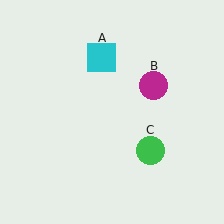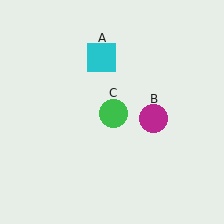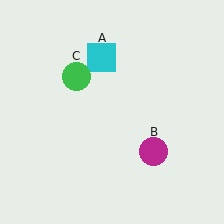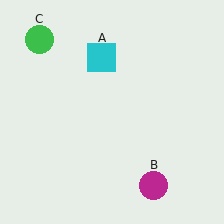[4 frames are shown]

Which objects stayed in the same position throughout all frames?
Cyan square (object A) remained stationary.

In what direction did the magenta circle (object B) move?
The magenta circle (object B) moved down.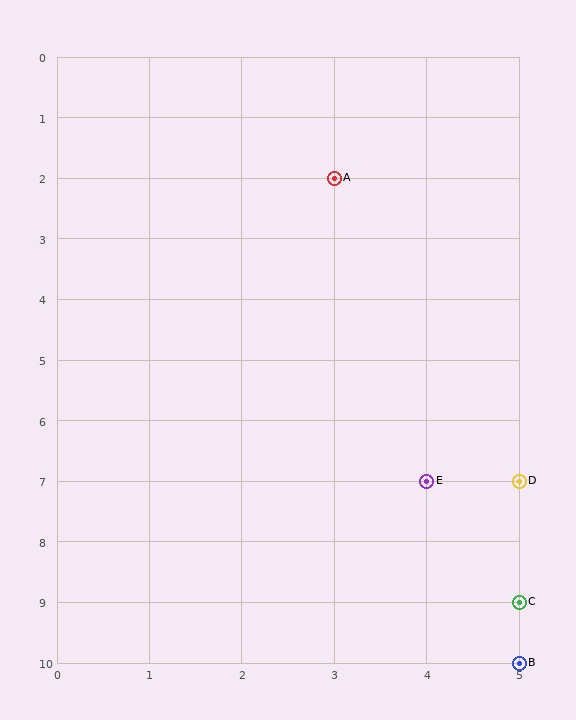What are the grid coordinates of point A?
Point A is at grid coordinates (3, 2).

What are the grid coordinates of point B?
Point B is at grid coordinates (5, 10).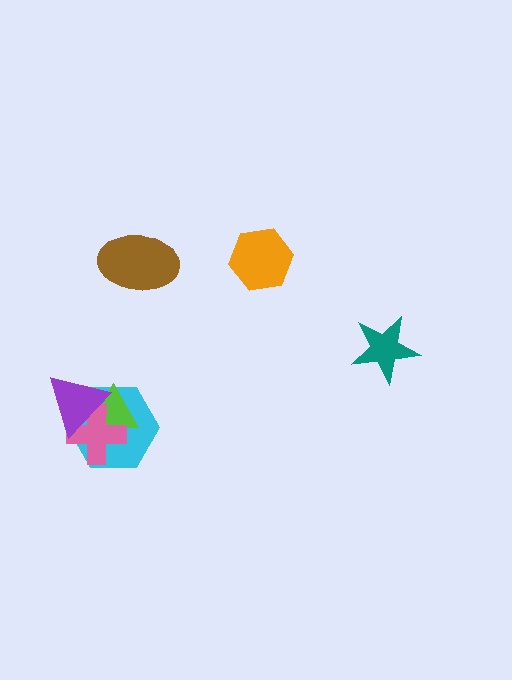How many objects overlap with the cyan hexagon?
3 objects overlap with the cyan hexagon.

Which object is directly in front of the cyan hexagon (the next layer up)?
The lime triangle is directly in front of the cyan hexagon.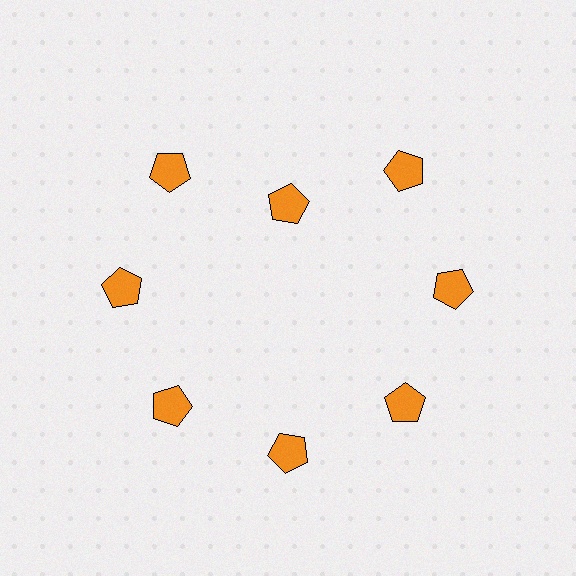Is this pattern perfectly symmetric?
No. The 8 orange pentagons are arranged in a ring, but one element near the 12 o'clock position is pulled inward toward the center, breaking the 8-fold rotational symmetry.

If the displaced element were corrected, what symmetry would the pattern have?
It would have 8-fold rotational symmetry — the pattern would map onto itself every 45 degrees.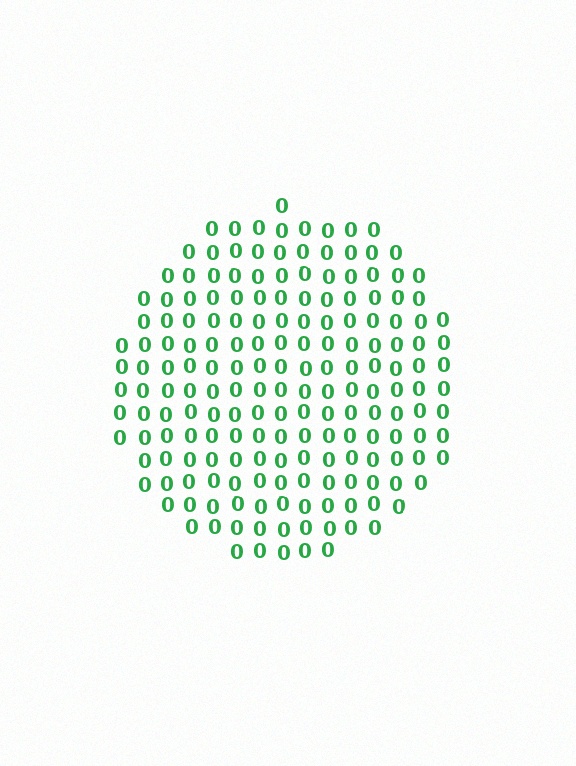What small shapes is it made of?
It is made of small digit 0's.